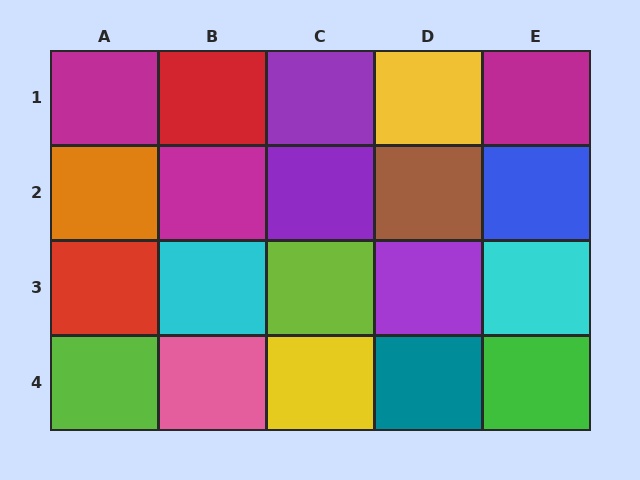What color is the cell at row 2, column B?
Magenta.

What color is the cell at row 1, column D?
Yellow.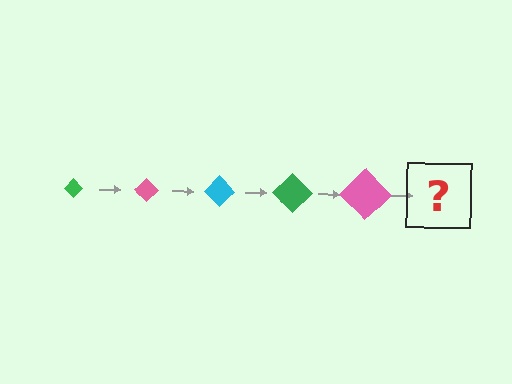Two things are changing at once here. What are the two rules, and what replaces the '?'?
The two rules are that the diamond grows larger each step and the color cycles through green, pink, and cyan. The '?' should be a cyan diamond, larger than the previous one.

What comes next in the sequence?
The next element should be a cyan diamond, larger than the previous one.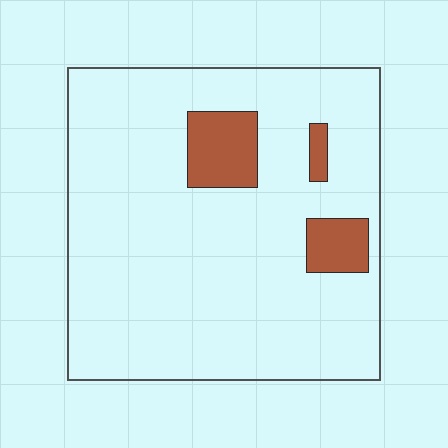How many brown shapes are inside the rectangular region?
3.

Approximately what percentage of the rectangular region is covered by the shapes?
Approximately 10%.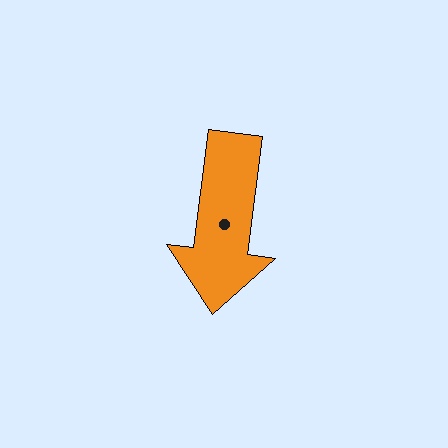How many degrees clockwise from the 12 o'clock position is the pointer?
Approximately 187 degrees.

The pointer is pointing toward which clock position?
Roughly 6 o'clock.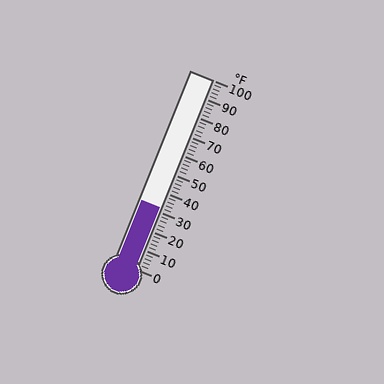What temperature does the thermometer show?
The thermometer shows approximately 32°F.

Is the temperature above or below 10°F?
The temperature is above 10°F.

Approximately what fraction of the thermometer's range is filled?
The thermometer is filled to approximately 30% of its range.